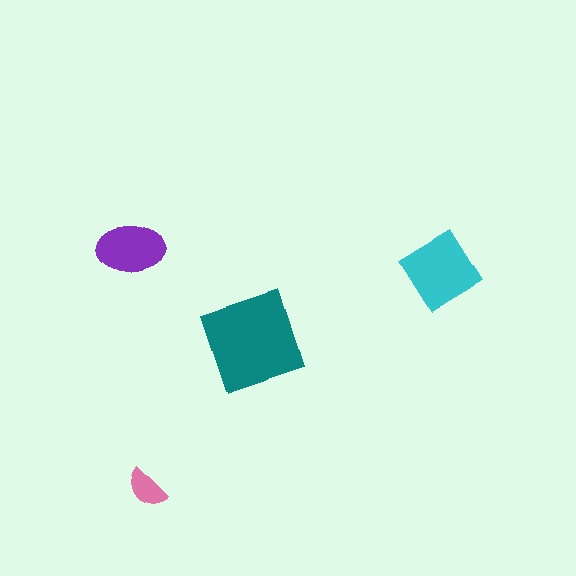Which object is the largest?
The teal diamond.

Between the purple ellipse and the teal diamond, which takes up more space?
The teal diamond.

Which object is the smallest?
The pink semicircle.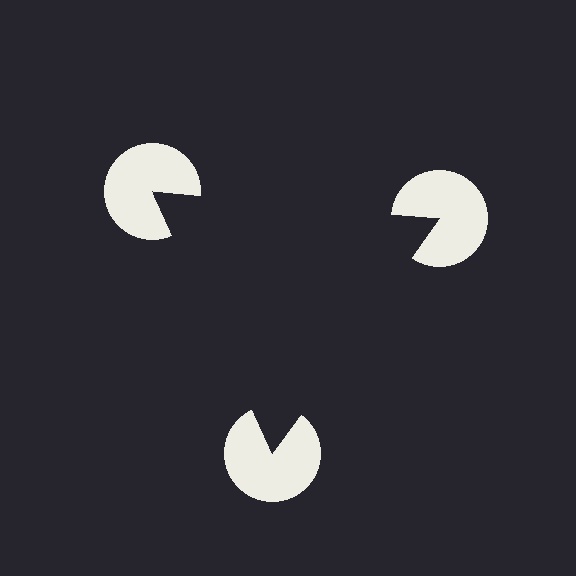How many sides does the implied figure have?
3 sides.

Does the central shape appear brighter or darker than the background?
It typically appears slightly darker than the background, even though no actual brightness change is drawn.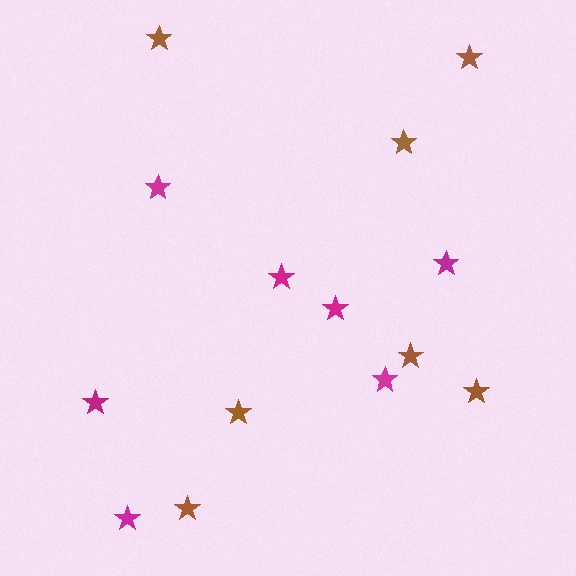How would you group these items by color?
There are 2 groups: one group of magenta stars (7) and one group of brown stars (7).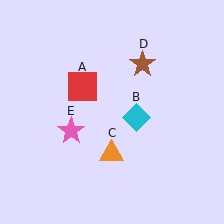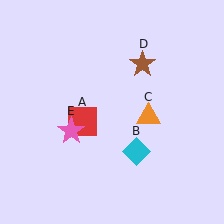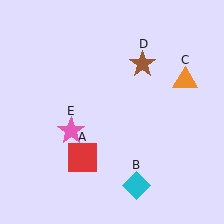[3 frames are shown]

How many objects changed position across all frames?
3 objects changed position: red square (object A), cyan diamond (object B), orange triangle (object C).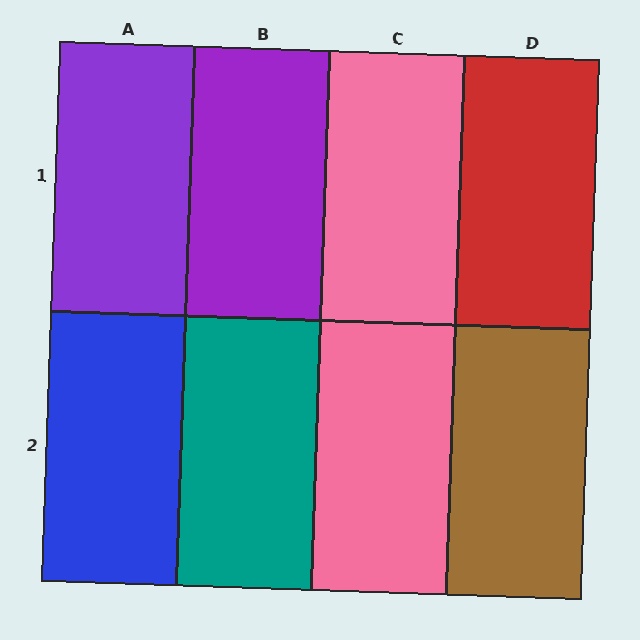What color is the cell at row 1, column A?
Purple.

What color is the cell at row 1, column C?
Pink.